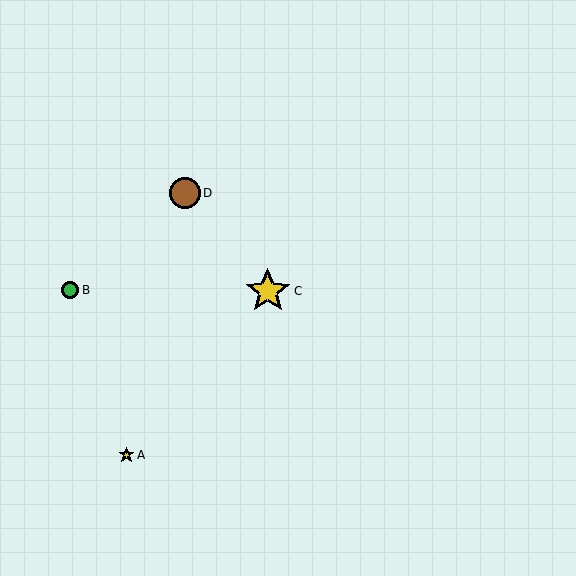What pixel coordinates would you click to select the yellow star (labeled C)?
Click at (268, 291) to select the yellow star C.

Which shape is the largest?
The yellow star (labeled C) is the largest.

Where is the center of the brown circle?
The center of the brown circle is at (185, 193).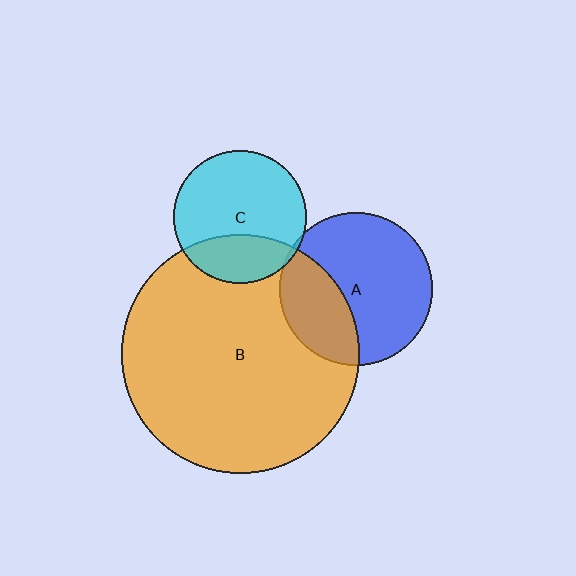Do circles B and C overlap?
Yes.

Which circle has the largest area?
Circle B (orange).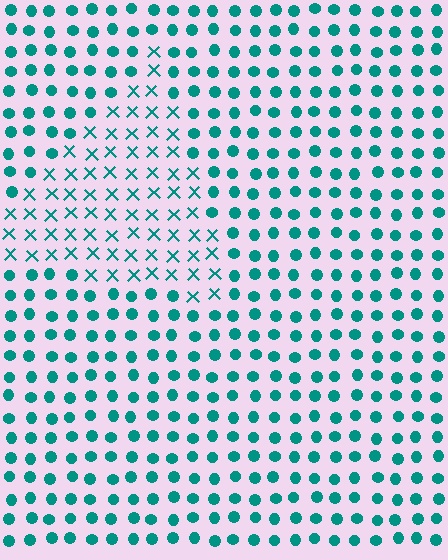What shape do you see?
I see a triangle.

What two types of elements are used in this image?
The image uses X marks inside the triangle region and circles outside it.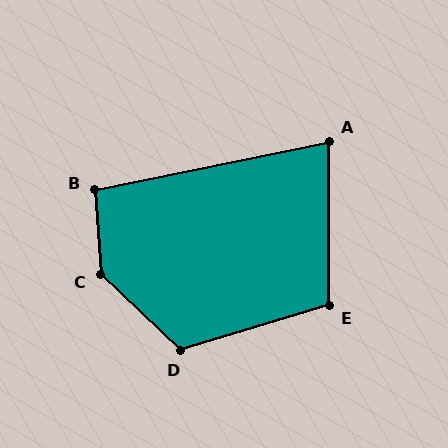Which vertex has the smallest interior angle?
A, at approximately 79 degrees.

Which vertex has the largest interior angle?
C, at approximately 137 degrees.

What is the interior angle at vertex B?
Approximately 98 degrees (obtuse).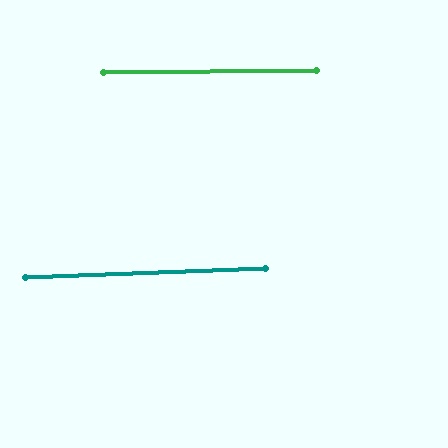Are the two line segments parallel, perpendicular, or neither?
Parallel — their directions differ by only 2.0°.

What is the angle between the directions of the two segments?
Approximately 2 degrees.